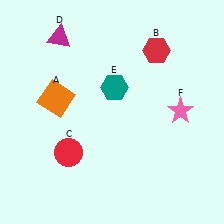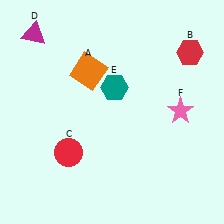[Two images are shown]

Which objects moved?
The objects that moved are: the orange square (A), the red hexagon (B), the magenta triangle (D).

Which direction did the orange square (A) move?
The orange square (A) moved right.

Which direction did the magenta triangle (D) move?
The magenta triangle (D) moved left.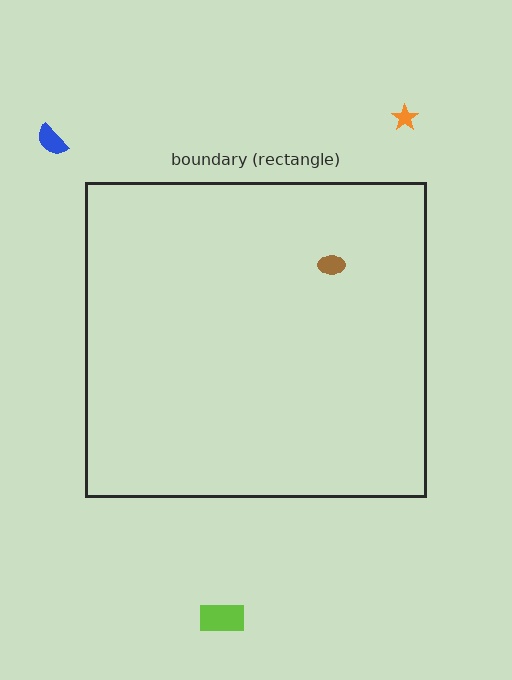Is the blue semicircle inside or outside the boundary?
Outside.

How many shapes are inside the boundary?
1 inside, 3 outside.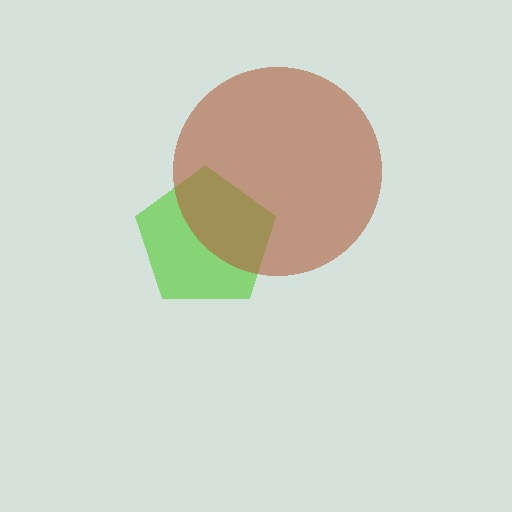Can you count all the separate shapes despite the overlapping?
Yes, there are 2 separate shapes.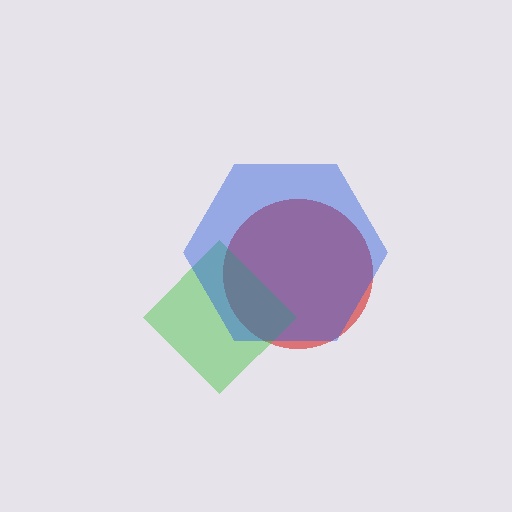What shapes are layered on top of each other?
The layered shapes are: a red circle, a green diamond, a blue hexagon.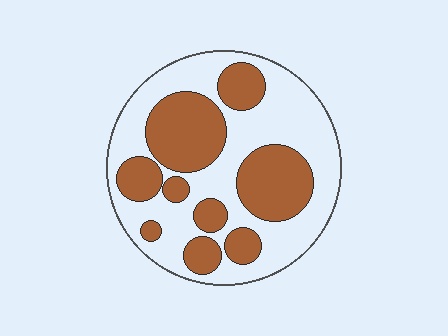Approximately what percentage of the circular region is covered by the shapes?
Approximately 40%.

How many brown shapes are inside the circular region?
9.